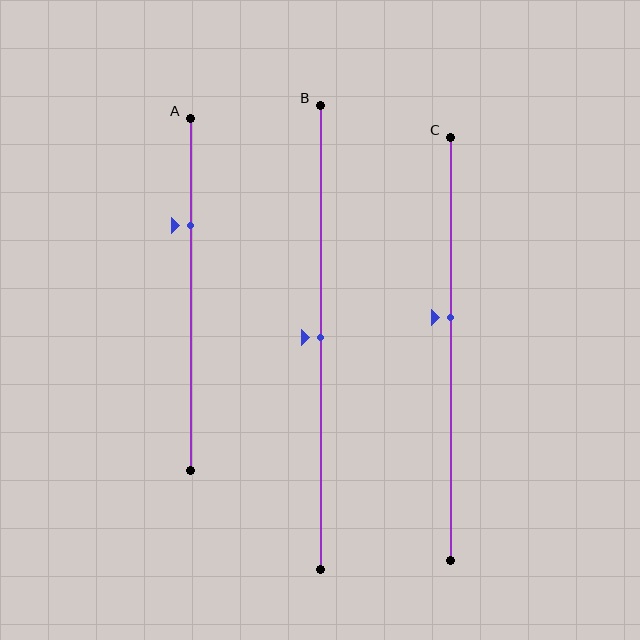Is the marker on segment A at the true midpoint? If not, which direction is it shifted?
No, the marker on segment A is shifted upward by about 20% of the segment length.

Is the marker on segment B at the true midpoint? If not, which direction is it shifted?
Yes, the marker on segment B is at the true midpoint.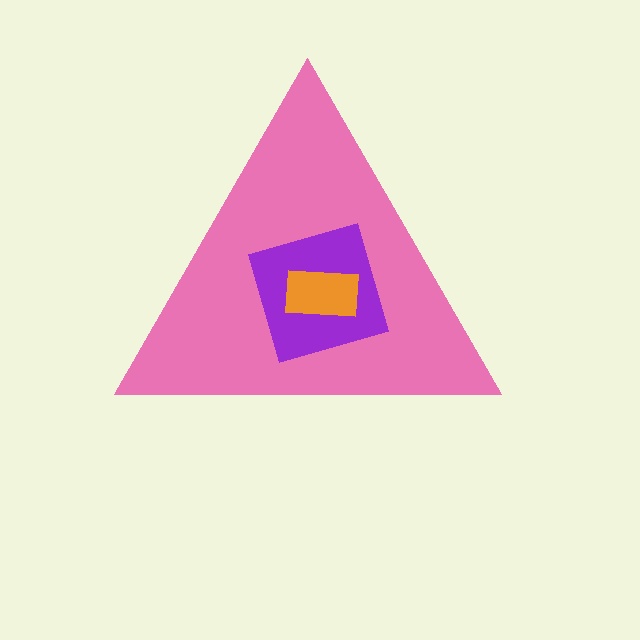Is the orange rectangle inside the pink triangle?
Yes.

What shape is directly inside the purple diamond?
The orange rectangle.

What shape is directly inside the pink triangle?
The purple diamond.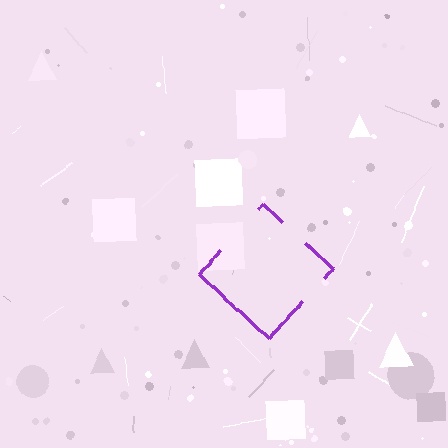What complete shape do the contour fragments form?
The contour fragments form a diamond.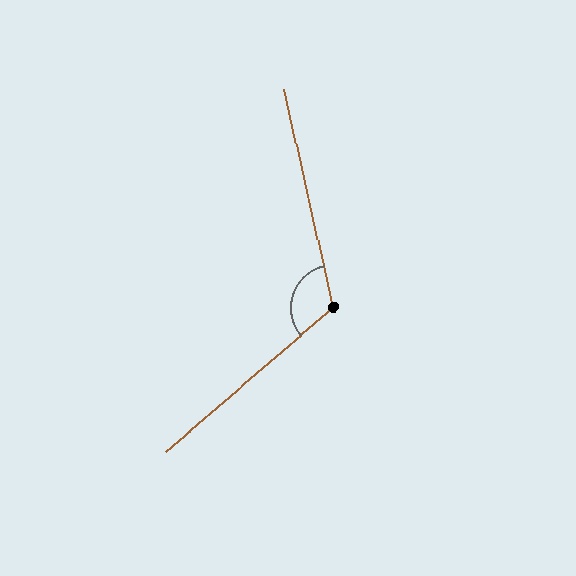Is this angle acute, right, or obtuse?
It is obtuse.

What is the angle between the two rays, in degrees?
Approximately 118 degrees.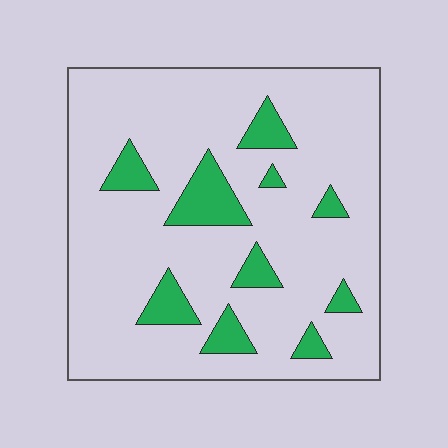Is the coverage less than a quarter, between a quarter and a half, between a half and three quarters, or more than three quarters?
Less than a quarter.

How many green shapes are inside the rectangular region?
10.